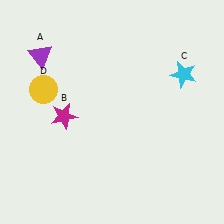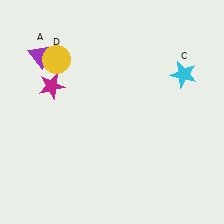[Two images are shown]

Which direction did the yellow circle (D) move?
The yellow circle (D) moved up.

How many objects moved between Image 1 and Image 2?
2 objects moved between the two images.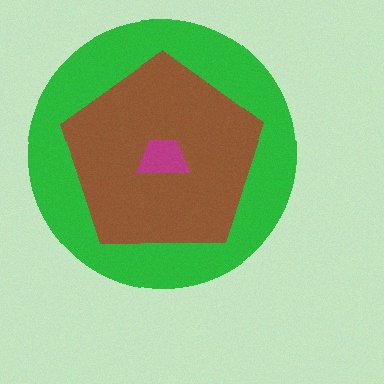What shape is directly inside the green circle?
The brown pentagon.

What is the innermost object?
The magenta trapezoid.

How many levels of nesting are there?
3.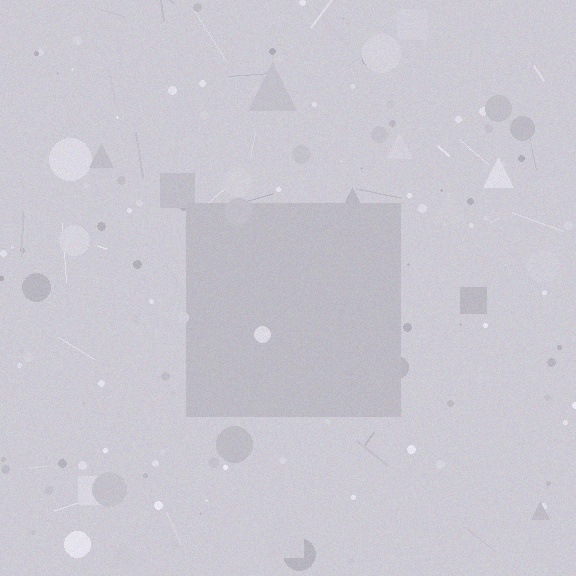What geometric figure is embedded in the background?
A square is embedded in the background.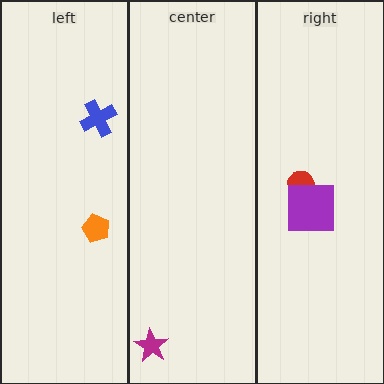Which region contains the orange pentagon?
The left region.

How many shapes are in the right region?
2.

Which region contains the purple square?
The right region.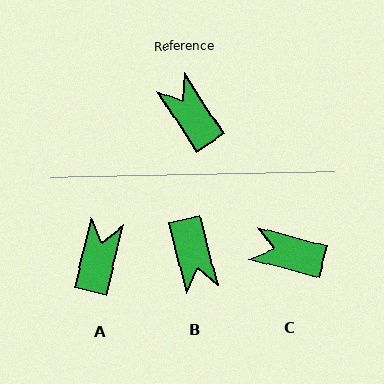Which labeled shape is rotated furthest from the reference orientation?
B, about 161 degrees away.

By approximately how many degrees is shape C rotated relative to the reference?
Approximately 41 degrees counter-clockwise.